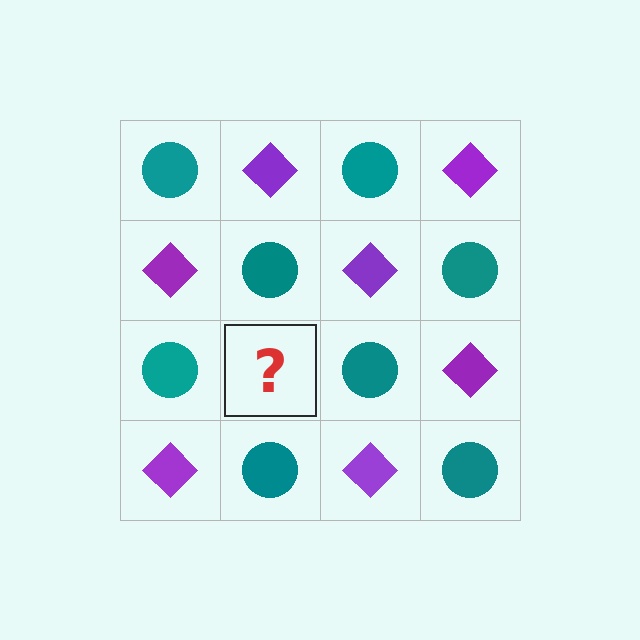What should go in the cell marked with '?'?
The missing cell should contain a purple diamond.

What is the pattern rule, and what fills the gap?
The rule is that it alternates teal circle and purple diamond in a checkerboard pattern. The gap should be filled with a purple diamond.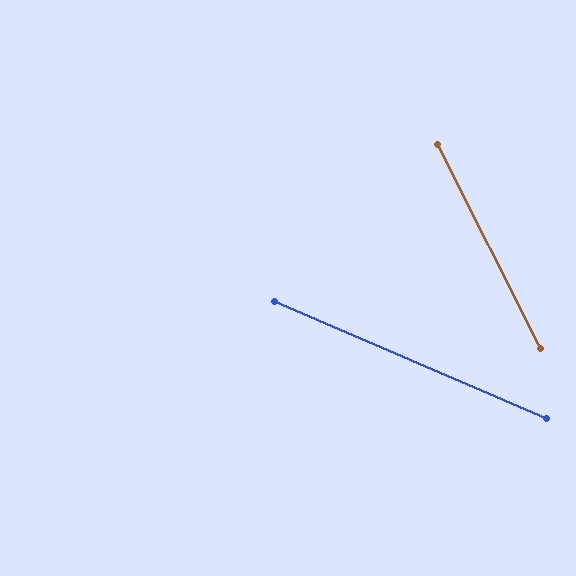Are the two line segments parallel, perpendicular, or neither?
Neither parallel nor perpendicular — they differ by about 40°.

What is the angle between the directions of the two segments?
Approximately 40 degrees.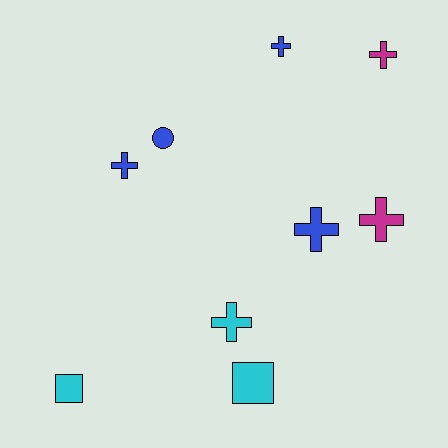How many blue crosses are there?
There are 3 blue crosses.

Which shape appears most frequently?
Cross, with 6 objects.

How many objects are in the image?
There are 9 objects.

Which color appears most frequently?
Blue, with 4 objects.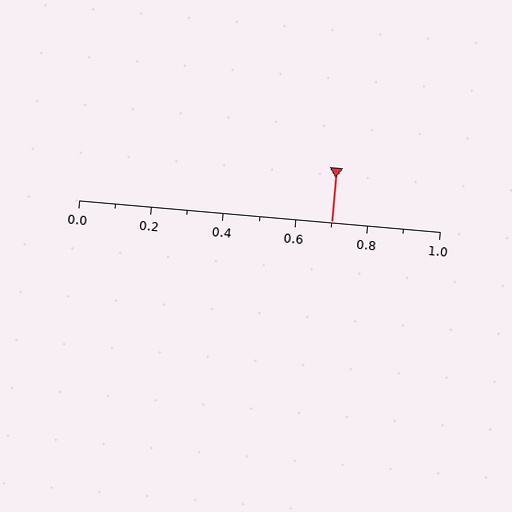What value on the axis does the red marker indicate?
The marker indicates approximately 0.7.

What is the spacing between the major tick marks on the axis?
The major ticks are spaced 0.2 apart.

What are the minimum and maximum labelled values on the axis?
The axis runs from 0.0 to 1.0.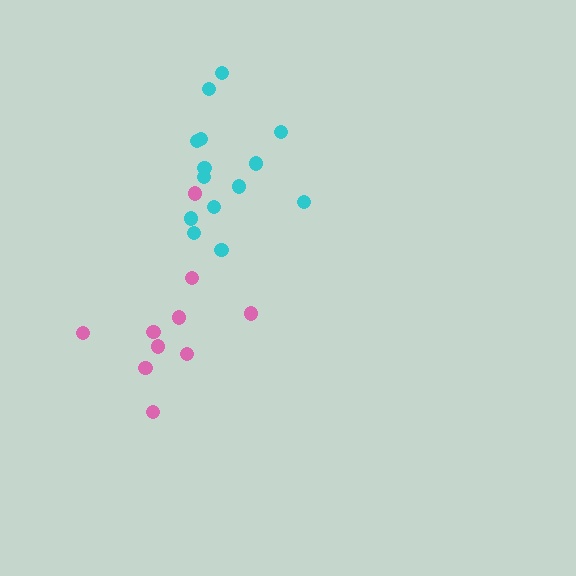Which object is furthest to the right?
The cyan cluster is rightmost.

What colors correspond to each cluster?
The clusters are colored: cyan, pink.